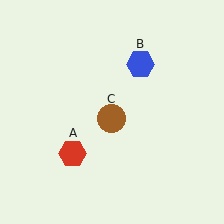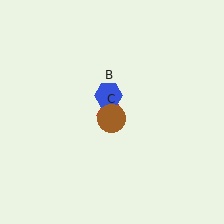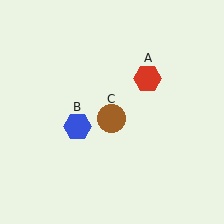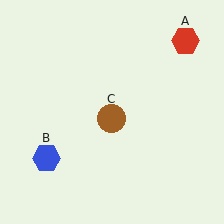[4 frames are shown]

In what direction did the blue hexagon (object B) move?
The blue hexagon (object B) moved down and to the left.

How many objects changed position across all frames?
2 objects changed position: red hexagon (object A), blue hexagon (object B).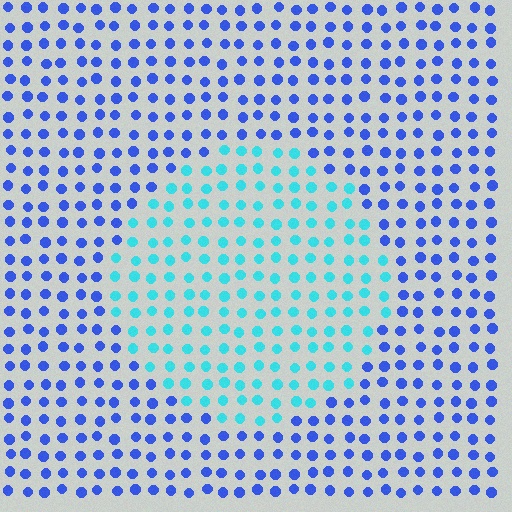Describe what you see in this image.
The image is filled with small blue elements in a uniform arrangement. A circle-shaped region is visible where the elements are tinted to a slightly different hue, forming a subtle color boundary.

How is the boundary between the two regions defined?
The boundary is defined purely by a slight shift in hue (about 47 degrees). Spacing, size, and orientation are identical on both sides.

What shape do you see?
I see a circle.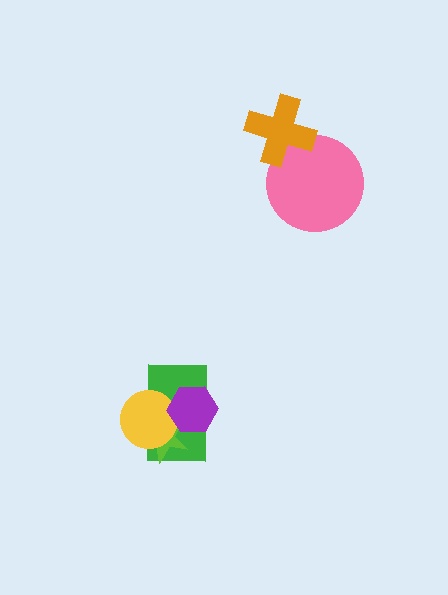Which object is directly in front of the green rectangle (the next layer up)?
The lime star is directly in front of the green rectangle.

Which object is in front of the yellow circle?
The purple hexagon is in front of the yellow circle.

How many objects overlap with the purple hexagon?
3 objects overlap with the purple hexagon.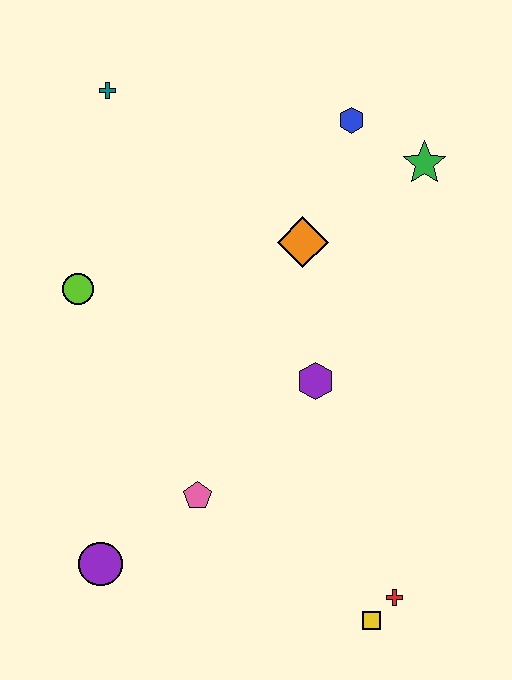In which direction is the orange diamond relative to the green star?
The orange diamond is to the left of the green star.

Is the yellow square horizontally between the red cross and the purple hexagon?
Yes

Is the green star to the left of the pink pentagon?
No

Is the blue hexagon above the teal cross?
No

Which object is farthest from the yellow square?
The teal cross is farthest from the yellow square.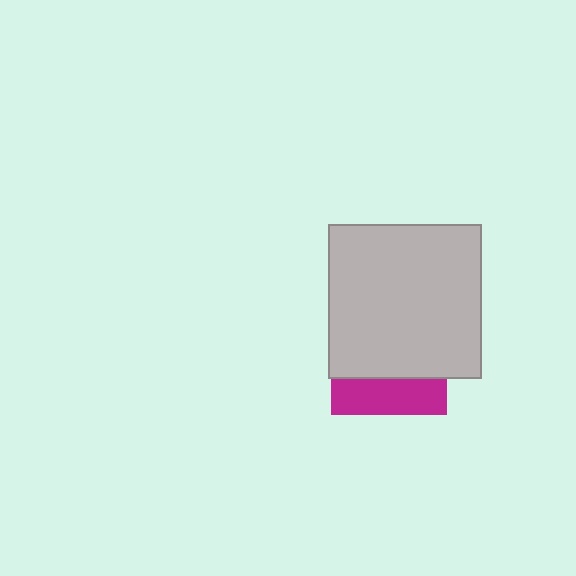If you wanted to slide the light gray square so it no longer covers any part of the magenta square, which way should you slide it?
Slide it up — that is the most direct way to separate the two shapes.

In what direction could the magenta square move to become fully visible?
The magenta square could move down. That would shift it out from behind the light gray square entirely.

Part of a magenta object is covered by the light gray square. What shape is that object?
It is a square.